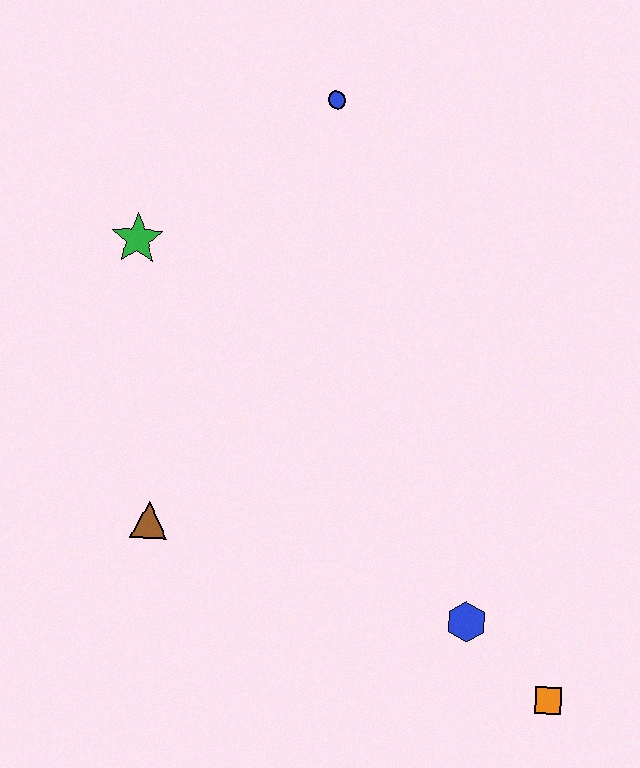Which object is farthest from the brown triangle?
The blue circle is farthest from the brown triangle.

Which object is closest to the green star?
The blue circle is closest to the green star.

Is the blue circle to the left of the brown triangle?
No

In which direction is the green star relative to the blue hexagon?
The green star is above the blue hexagon.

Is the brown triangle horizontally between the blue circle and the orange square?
No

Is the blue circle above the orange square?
Yes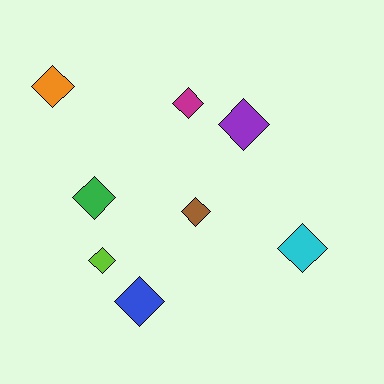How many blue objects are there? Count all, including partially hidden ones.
There is 1 blue object.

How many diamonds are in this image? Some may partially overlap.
There are 8 diamonds.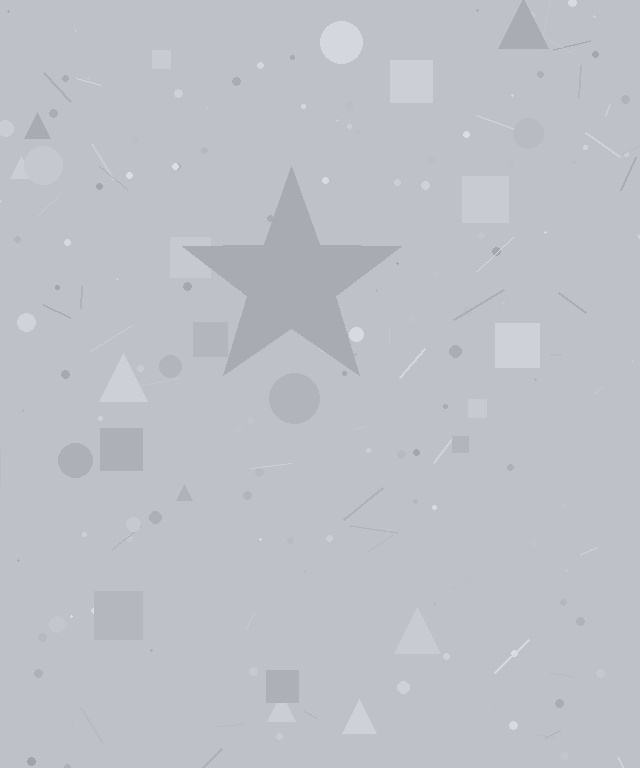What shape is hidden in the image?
A star is hidden in the image.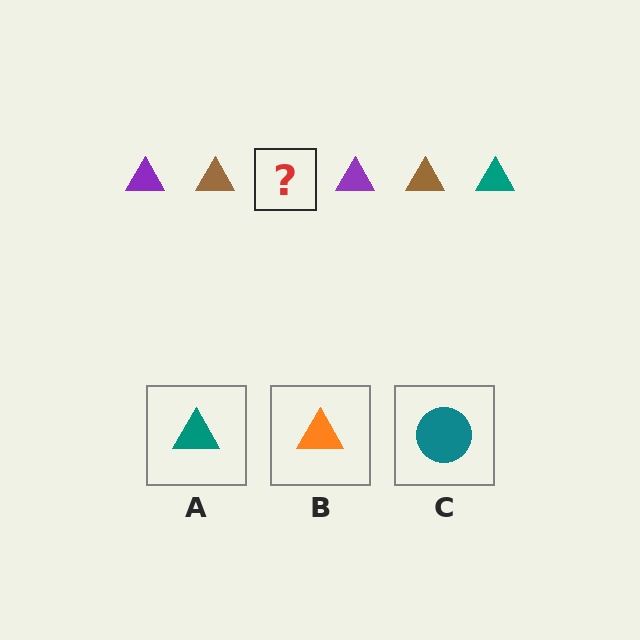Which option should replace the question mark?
Option A.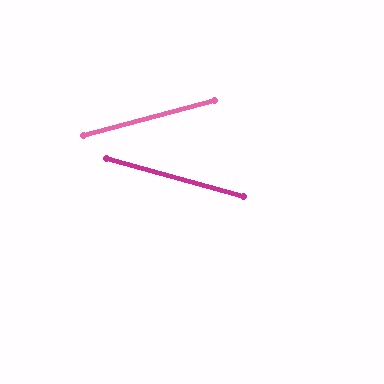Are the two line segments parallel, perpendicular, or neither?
Neither parallel nor perpendicular — they differ by about 31°.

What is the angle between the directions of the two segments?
Approximately 31 degrees.